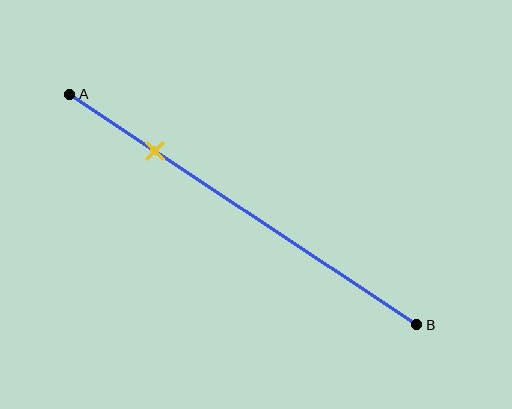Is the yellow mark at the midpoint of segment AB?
No, the mark is at about 25% from A, not at the 50% midpoint.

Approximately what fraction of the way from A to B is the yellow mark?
The yellow mark is approximately 25% of the way from A to B.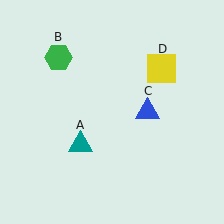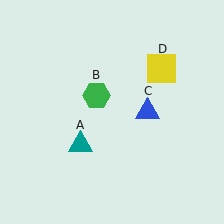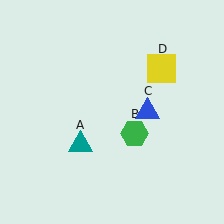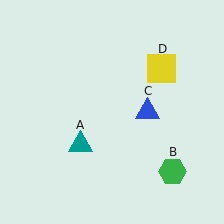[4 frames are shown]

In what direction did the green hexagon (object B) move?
The green hexagon (object B) moved down and to the right.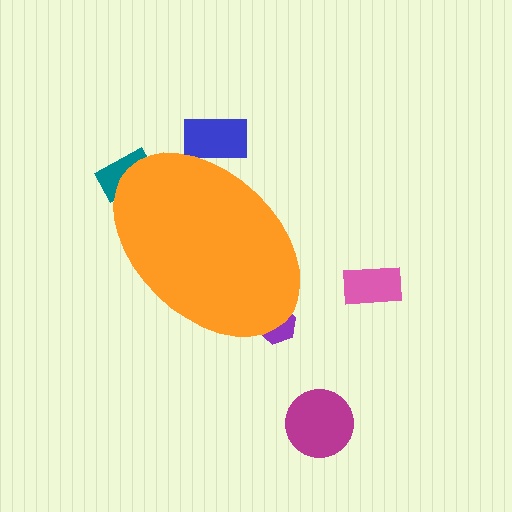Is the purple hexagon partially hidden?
Yes, the purple hexagon is partially hidden behind the orange ellipse.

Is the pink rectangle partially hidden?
No, the pink rectangle is fully visible.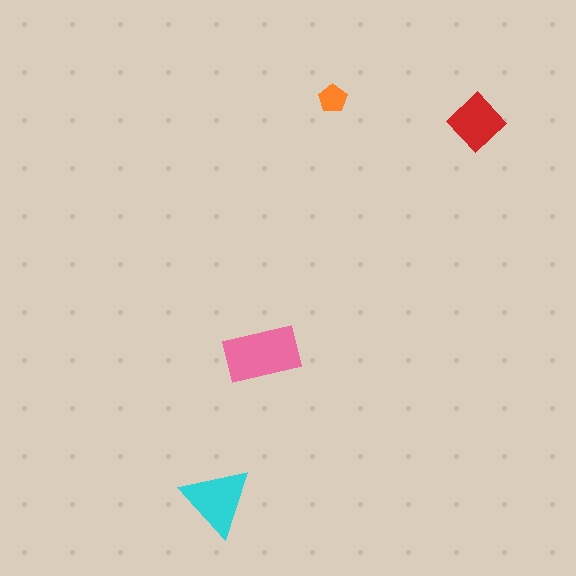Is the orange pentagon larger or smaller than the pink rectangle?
Smaller.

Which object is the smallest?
The orange pentagon.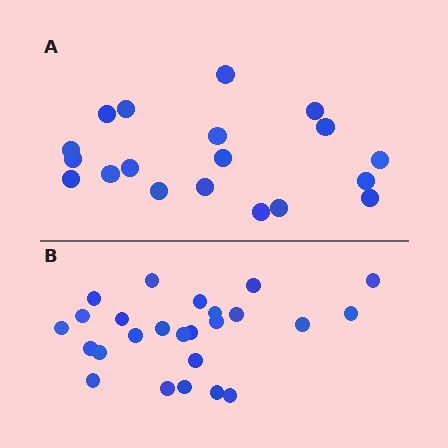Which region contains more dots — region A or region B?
Region B (the bottom region) has more dots.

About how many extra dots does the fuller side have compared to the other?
Region B has about 6 more dots than region A.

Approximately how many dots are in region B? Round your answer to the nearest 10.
About 20 dots. (The exact count is 25, which rounds to 20.)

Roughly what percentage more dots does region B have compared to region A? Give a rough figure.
About 30% more.